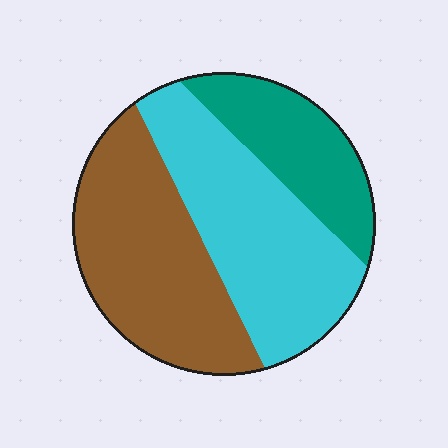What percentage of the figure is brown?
Brown takes up between a third and a half of the figure.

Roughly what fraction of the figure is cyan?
Cyan takes up about two fifths (2/5) of the figure.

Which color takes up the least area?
Teal, at roughly 20%.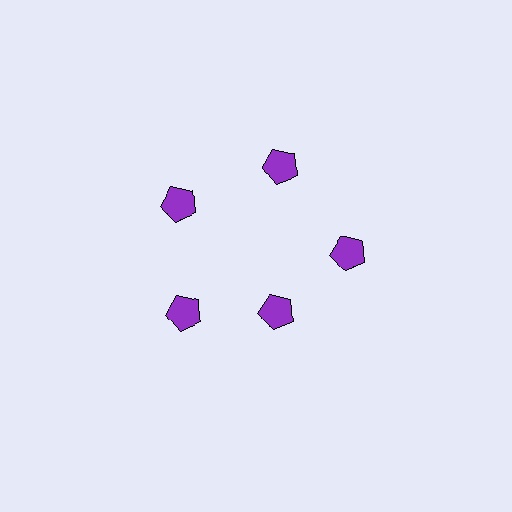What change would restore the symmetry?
The symmetry would be restored by moving it outward, back onto the ring so that all 5 pentagons sit at equal angles and equal distance from the center.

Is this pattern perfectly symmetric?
No. The 5 purple pentagons are arranged in a ring, but one element near the 5 o'clock position is pulled inward toward the center, breaking the 5-fold rotational symmetry.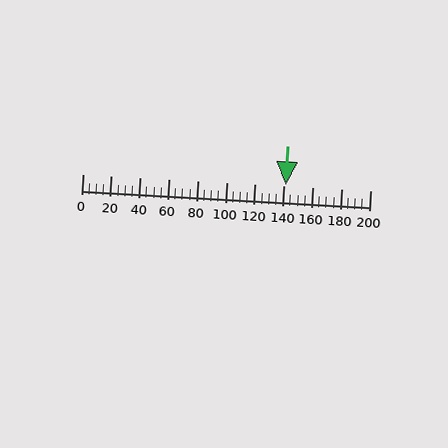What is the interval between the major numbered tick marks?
The major tick marks are spaced 20 units apart.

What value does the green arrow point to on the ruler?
The green arrow points to approximately 141.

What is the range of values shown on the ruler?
The ruler shows values from 0 to 200.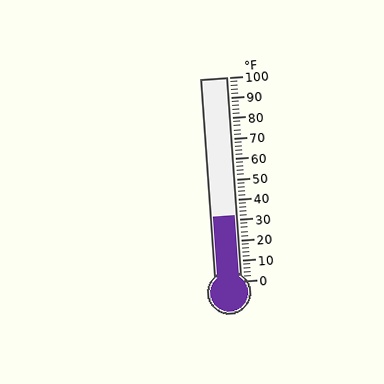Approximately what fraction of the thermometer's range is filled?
The thermometer is filled to approximately 30% of its range.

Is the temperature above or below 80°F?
The temperature is below 80°F.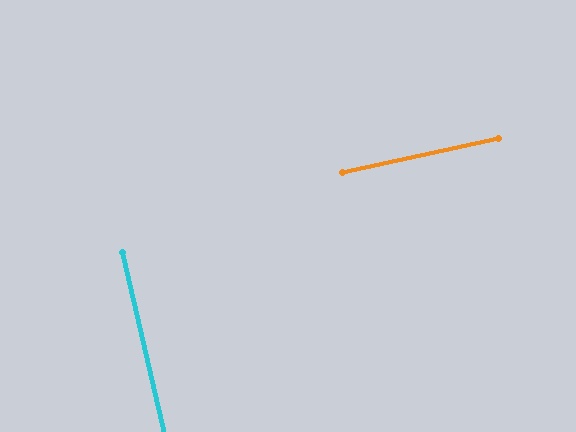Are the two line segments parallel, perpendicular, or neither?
Perpendicular — they meet at approximately 89°.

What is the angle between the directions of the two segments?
Approximately 89 degrees.